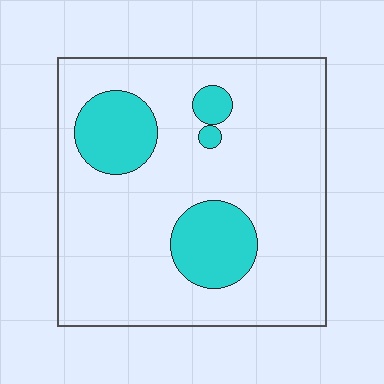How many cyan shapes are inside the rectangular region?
4.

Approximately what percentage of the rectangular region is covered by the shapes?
Approximately 20%.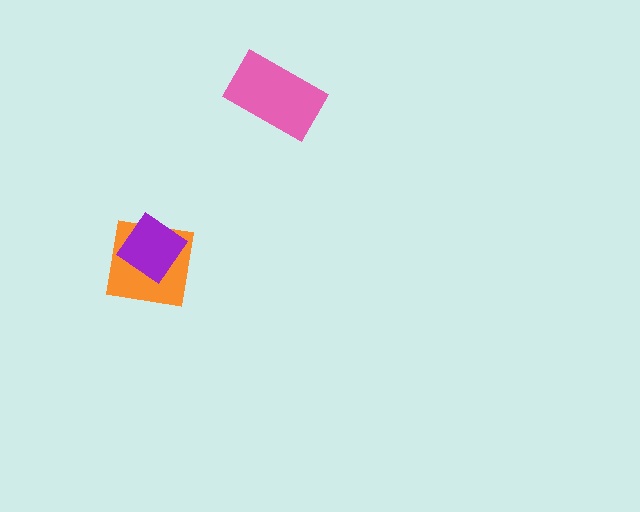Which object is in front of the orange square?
The purple diamond is in front of the orange square.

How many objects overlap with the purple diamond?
1 object overlaps with the purple diamond.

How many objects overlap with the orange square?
1 object overlaps with the orange square.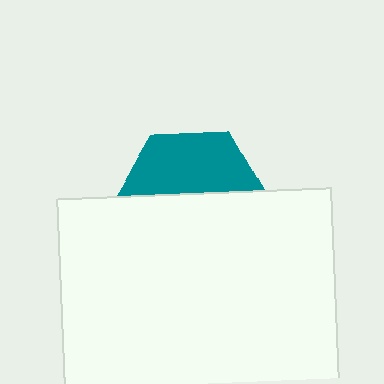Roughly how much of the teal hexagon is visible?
A small part of it is visible (roughly 42%).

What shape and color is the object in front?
The object in front is a white rectangle.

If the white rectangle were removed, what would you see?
You would see the complete teal hexagon.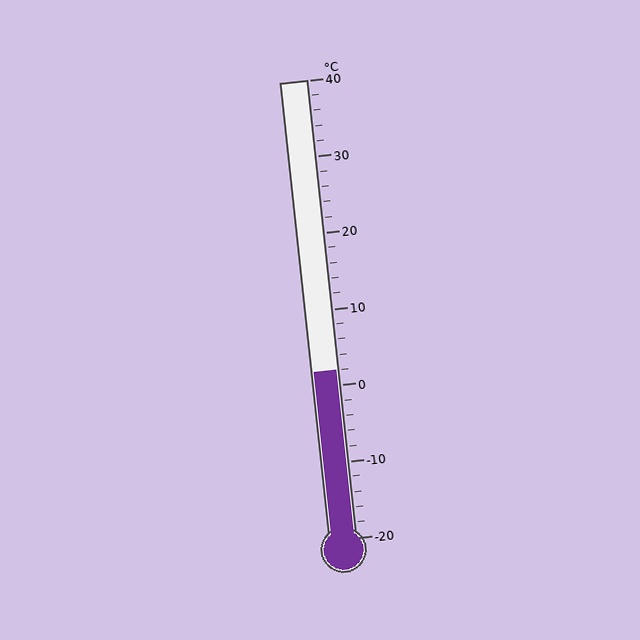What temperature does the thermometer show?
The thermometer shows approximately 2°C.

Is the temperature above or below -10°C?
The temperature is above -10°C.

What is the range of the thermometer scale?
The thermometer scale ranges from -20°C to 40°C.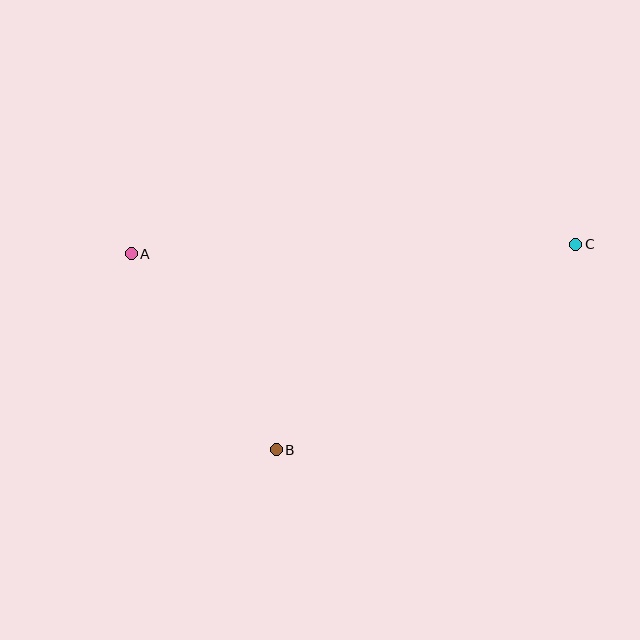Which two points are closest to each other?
Points A and B are closest to each other.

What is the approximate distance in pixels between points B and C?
The distance between B and C is approximately 363 pixels.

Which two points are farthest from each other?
Points A and C are farthest from each other.